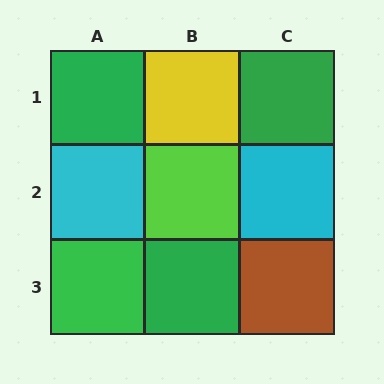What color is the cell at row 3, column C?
Brown.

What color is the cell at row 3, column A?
Green.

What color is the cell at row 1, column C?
Green.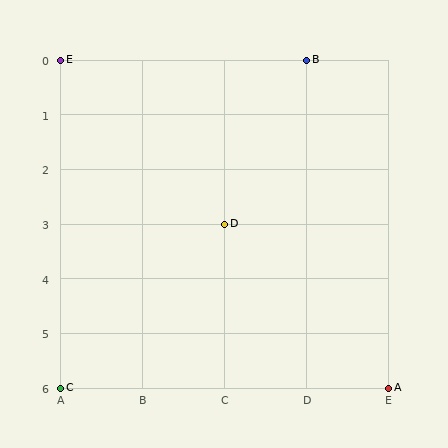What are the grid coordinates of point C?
Point C is at grid coordinates (A, 6).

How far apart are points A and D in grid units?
Points A and D are 2 columns and 3 rows apart (about 3.6 grid units diagonally).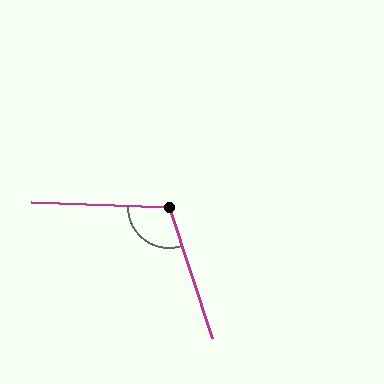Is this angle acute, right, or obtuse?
It is obtuse.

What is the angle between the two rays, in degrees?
Approximately 110 degrees.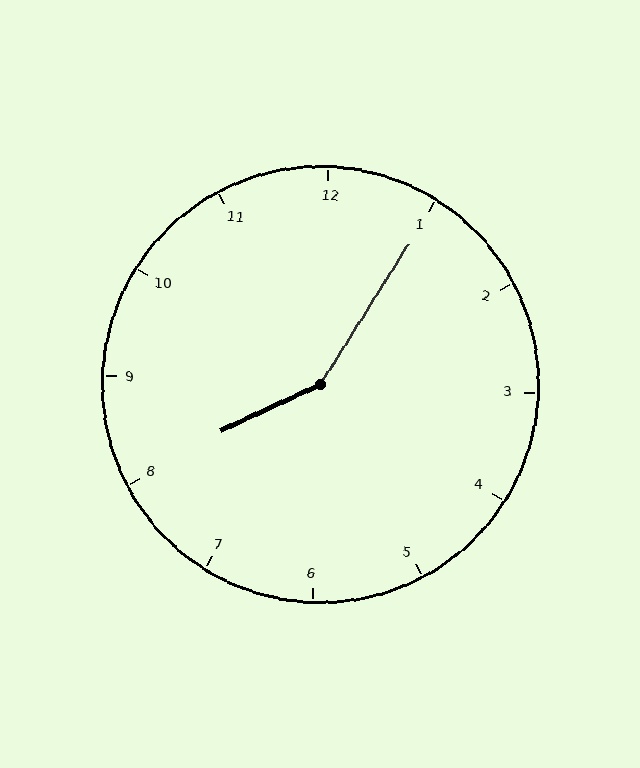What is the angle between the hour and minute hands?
Approximately 148 degrees.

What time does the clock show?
8:05.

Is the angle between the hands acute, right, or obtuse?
It is obtuse.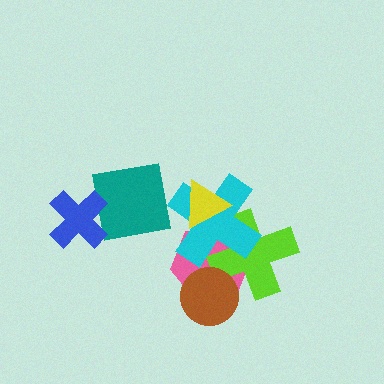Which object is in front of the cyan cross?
The yellow triangle is in front of the cyan cross.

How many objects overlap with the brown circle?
2 objects overlap with the brown circle.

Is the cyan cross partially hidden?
Yes, it is partially covered by another shape.